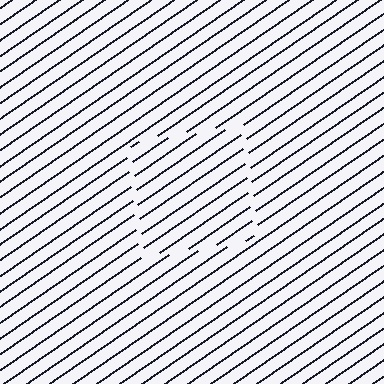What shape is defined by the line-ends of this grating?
An illusory square. The interior of the shape contains the same grating, shifted by half a period — the contour is defined by the phase discontinuity where line-ends from the inner and outer gratings abut.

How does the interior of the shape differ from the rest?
The interior of the shape contains the same grating, shifted by half a period — the contour is defined by the phase discontinuity where line-ends from the inner and outer gratings abut.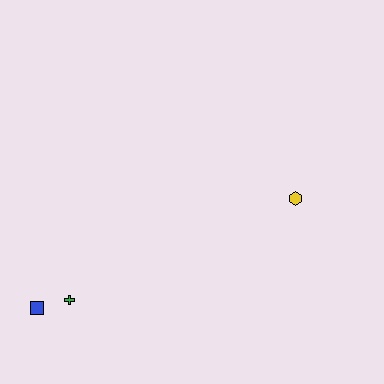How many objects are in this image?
There are 3 objects.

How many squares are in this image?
There is 1 square.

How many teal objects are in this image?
There are no teal objects.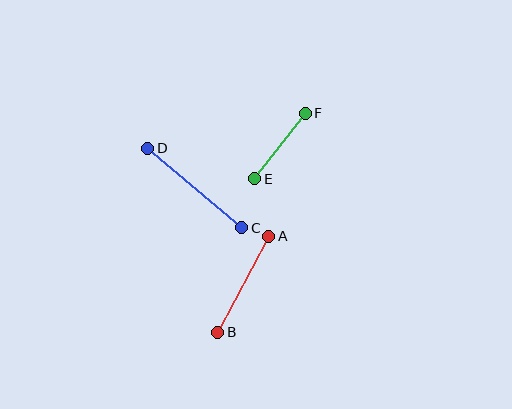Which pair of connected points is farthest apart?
Points C and D are farthest apart.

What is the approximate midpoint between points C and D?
The midpoint is at approximately (195, 188) pixels.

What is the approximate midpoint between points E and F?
The midpoint is at approximately (280, 146) pixels.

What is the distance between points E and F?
The distance is approximately 83 pixels.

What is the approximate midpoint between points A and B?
The midpoint is at approximately (243, 284) pixels.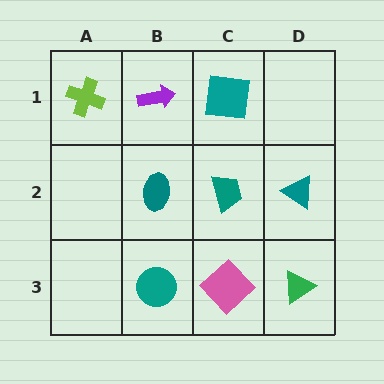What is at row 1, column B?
A purple arrow.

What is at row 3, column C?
A pink diamond.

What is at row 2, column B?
A teal ellipse.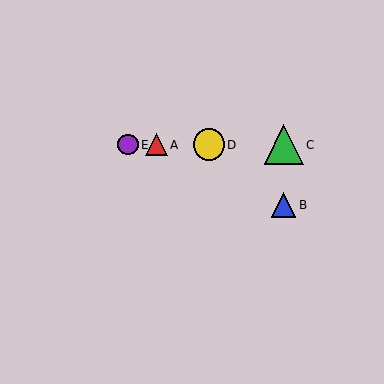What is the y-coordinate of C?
Object C is at y≈145.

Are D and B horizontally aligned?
No, D is at y≈145 and B is at y≈205.